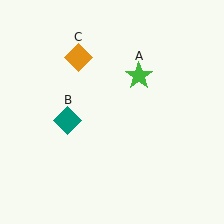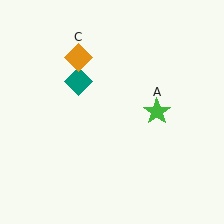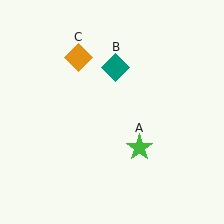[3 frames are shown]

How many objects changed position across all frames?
2 objects changed position: green star (object A), teal diamond (object B).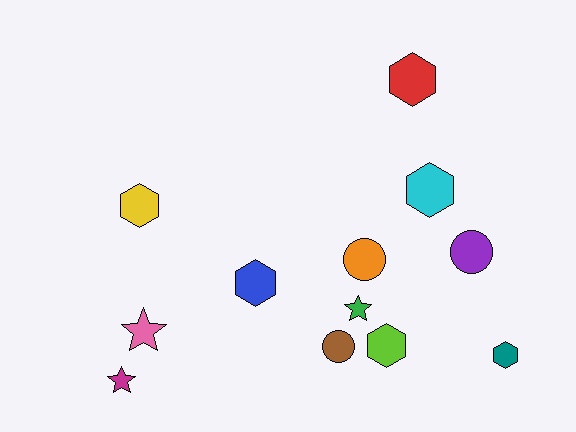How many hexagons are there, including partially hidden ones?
There are 6 hexagons.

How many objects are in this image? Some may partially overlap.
There are 12 objects.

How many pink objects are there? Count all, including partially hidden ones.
There is 1 pink object.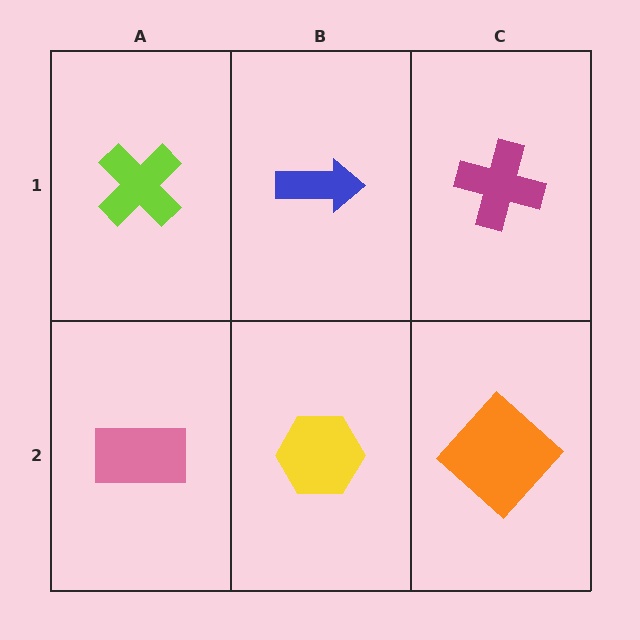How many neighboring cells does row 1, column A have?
2.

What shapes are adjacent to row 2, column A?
A lime cross (row 1, column A), a yellow hexagon (row 2, column B).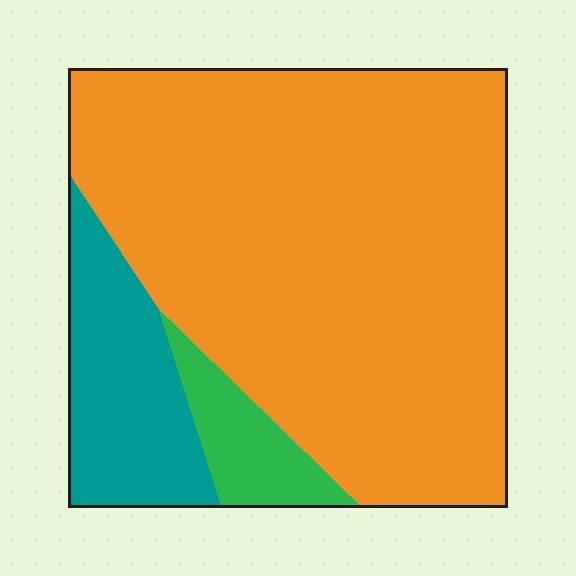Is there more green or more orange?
Orange.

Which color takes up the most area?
Orange, at roughly 75%.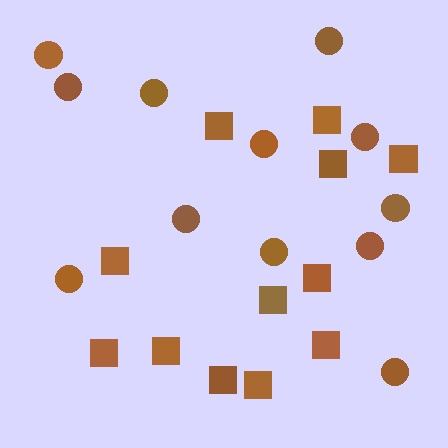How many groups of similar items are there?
There are 2 groups: one group of circles (12) and one group of squares (12).